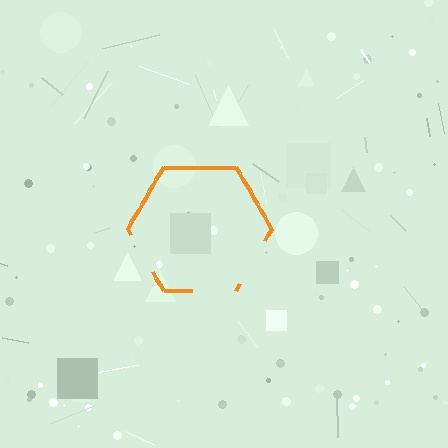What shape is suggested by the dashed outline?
The dashed outline suggests a hexagon.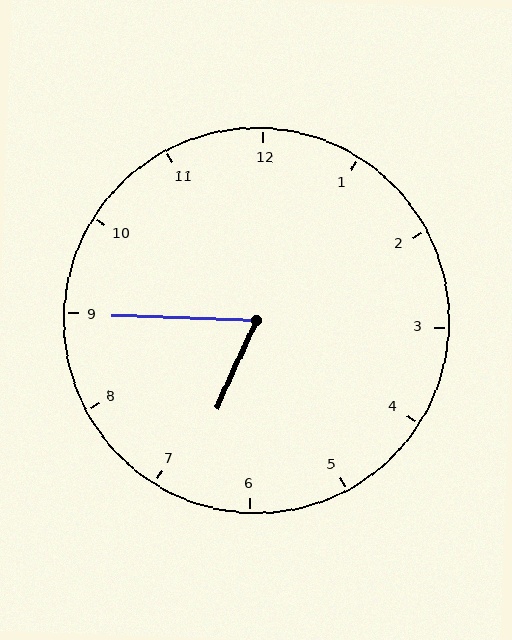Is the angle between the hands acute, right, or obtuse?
It is acute.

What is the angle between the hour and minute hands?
Approximately 68 degrees.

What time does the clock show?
6:45.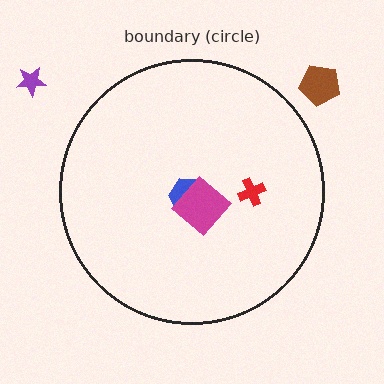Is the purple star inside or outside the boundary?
Outside.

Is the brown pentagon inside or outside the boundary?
Outside.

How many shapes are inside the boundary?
3 inside, 2 outside.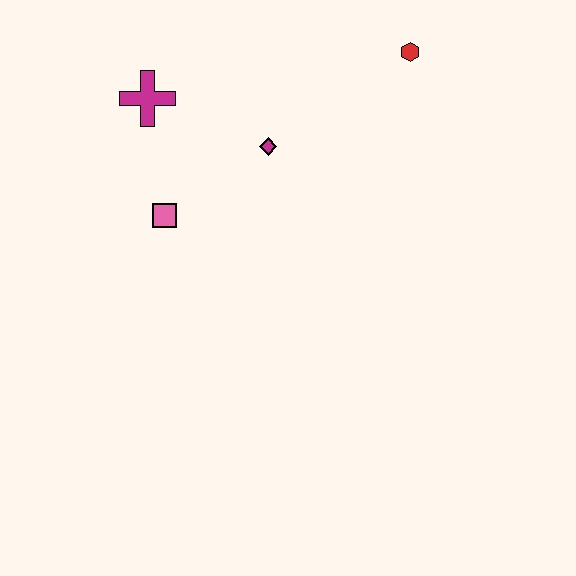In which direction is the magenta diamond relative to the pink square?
The magenta diamond is to the right of the pink square.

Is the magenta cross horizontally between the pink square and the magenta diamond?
No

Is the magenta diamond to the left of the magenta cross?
No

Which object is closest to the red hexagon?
The magenta diamond is closest to the red hexagon.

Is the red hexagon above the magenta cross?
Yes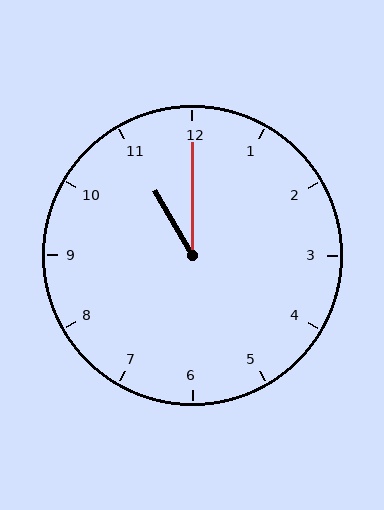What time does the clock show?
11:00.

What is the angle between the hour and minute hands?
Approximately 30 degrees.